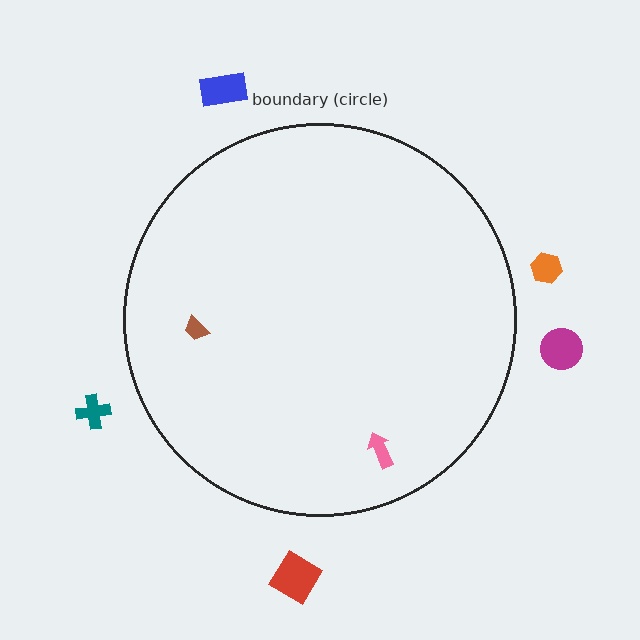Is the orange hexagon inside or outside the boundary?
Outside.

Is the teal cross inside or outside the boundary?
Outside.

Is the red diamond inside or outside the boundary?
Outside.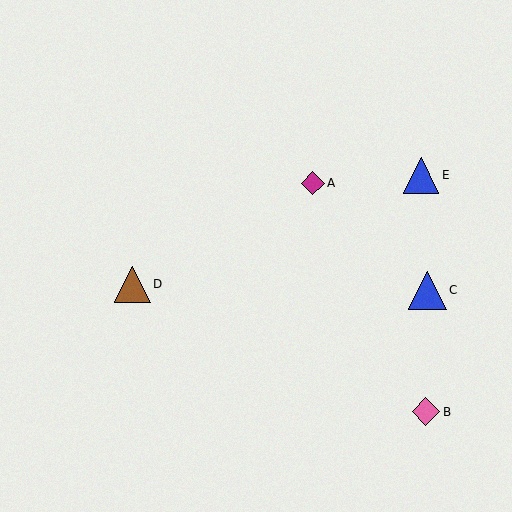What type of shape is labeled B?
Shape B is a pink diamond.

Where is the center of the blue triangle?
The center of the blue triangle is at (427, 290).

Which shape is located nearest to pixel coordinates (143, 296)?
The brown triangle (labeled D) at (132, 284) is nearest to that location.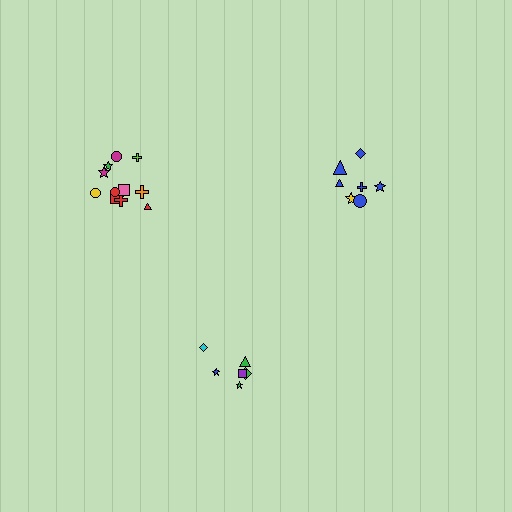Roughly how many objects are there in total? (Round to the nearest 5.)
Roughly 25 objects in total.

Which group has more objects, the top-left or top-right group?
The top-left group.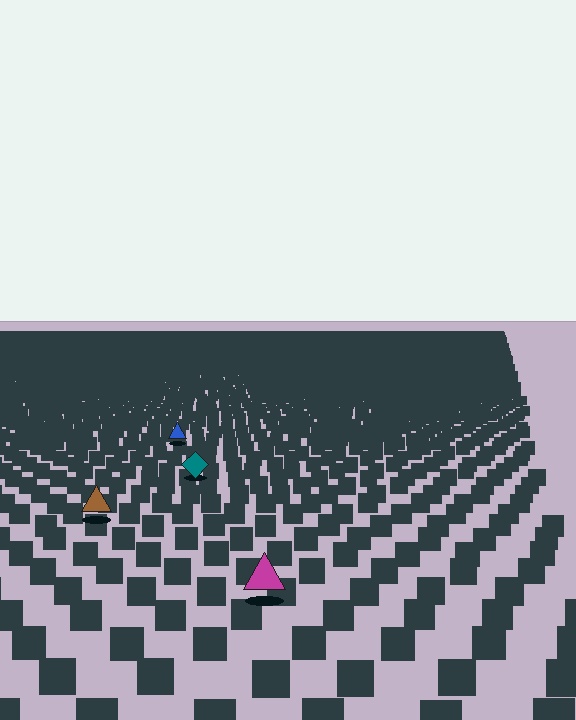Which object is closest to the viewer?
The magenta triangle is closest. The texture marks near it are larger and more spread out.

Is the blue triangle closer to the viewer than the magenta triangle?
No. The magenta triangle is closer — you can tell from the texture gradient: the ground texture is coarser near it.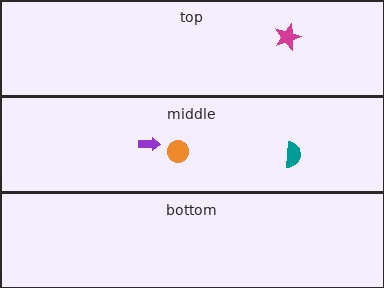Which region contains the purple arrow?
The middle region.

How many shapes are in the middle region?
3.